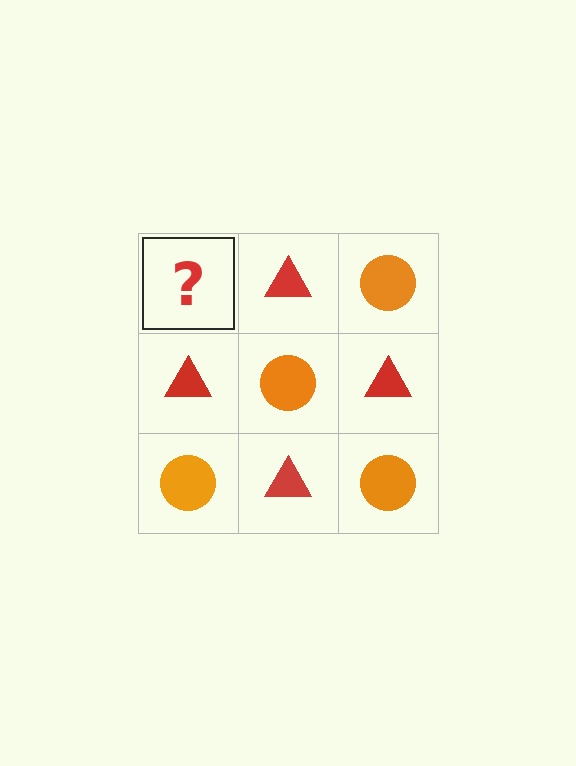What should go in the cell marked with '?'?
The missing cell should contain an orange circle.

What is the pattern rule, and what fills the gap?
The rule is that it alternates orange circle and red triangle in a checkerboard pattern. The gap should be filled with an orange circle.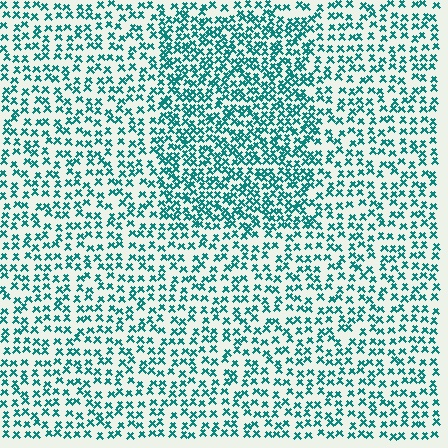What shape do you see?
I see a rectangle.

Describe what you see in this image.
The image contains small teal elements arranged at two different densities. A rectangle-shaped region is visible where the elements are more densely packed than the surrounding area.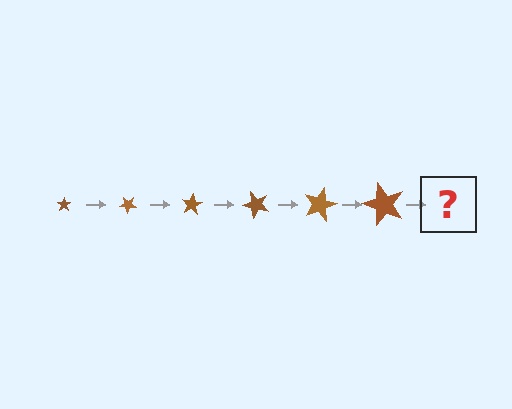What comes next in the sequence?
The next element should be a star, larger than the previous one and rotated 240 degrees from the start.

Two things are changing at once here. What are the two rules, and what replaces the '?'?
The two rules are that the star grows larger each step and it rotates 40 degrees each step. The '?' should be a star, larger than the previous one and rotated 240 degrees from the start.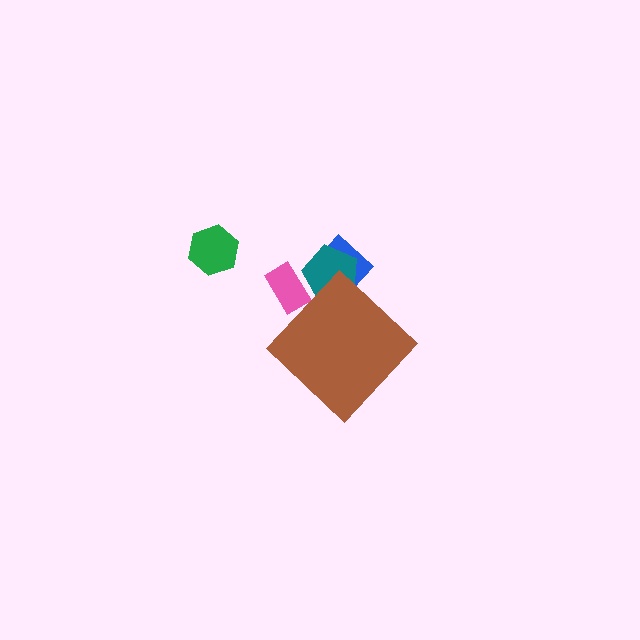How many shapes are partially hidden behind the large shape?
3 shapes are partially hidden.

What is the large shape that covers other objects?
A brown diamond.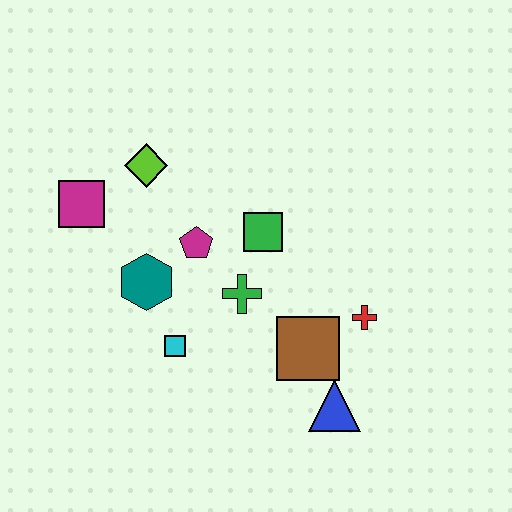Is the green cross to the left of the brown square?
Yes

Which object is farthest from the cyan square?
The red cross is farthest from the cyan square.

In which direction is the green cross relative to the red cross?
The green cross is to the left of the red cross.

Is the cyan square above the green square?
No